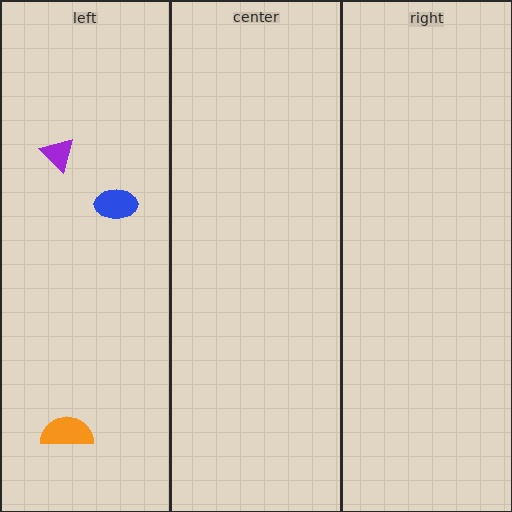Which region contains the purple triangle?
The left region.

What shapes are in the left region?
The blue ellipse, the orange semicircle, the purple triangle.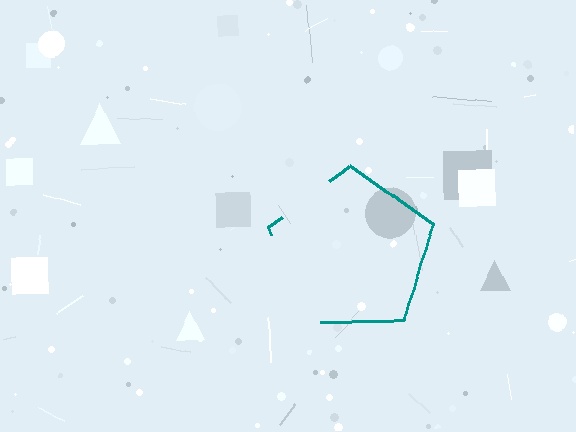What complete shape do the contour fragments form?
The contour fragments form a pentagon.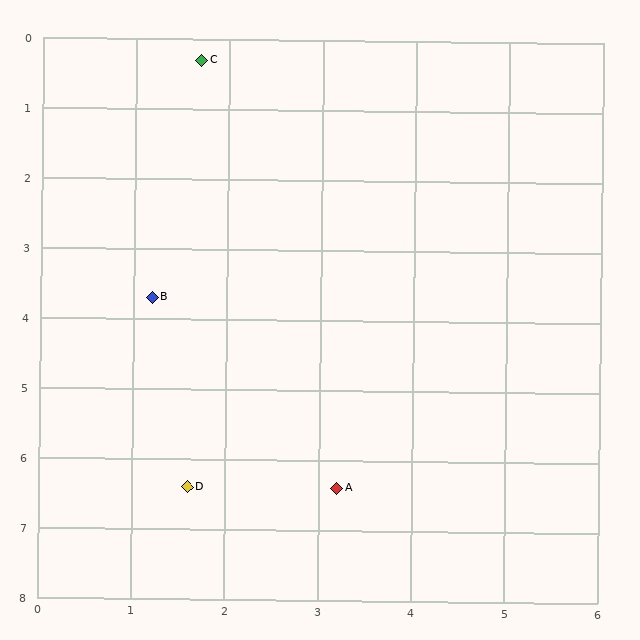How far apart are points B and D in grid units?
Points B and D are about 2.7 grid units apart.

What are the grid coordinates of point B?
Point B is at approximately (1.2, 3.7).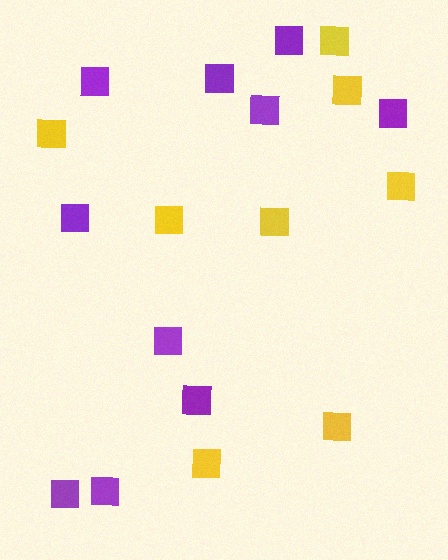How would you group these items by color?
There are 2 groups: one group of purple squares (10) and one group of yellow squares (8).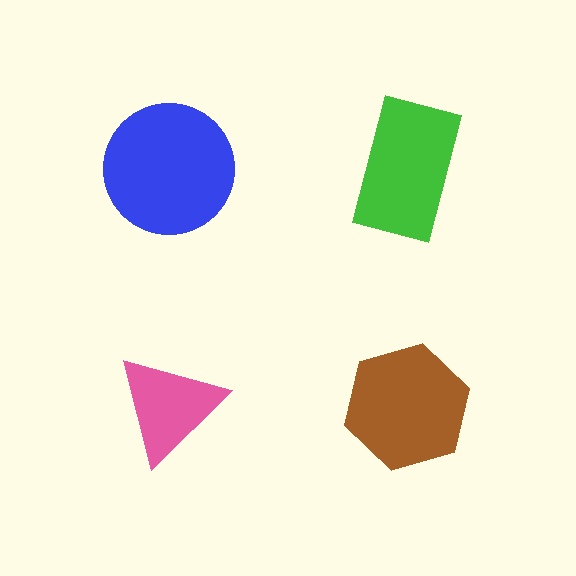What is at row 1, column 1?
A blue circle.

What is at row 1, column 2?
A green rectangle.